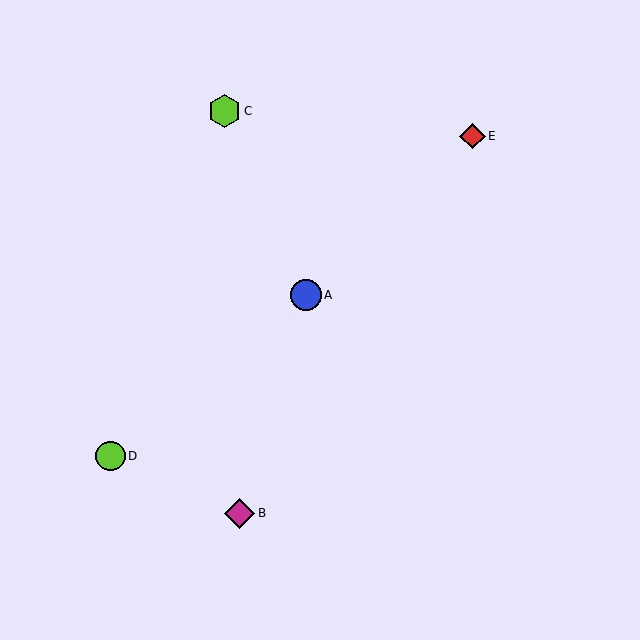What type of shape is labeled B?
Shape B is a magenta diamond.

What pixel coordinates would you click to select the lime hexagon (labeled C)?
Click at (224, 111) to select the lime hexagon C.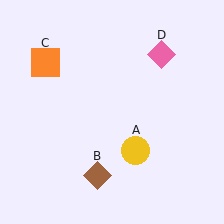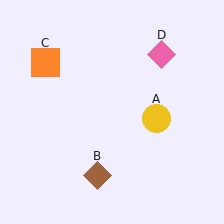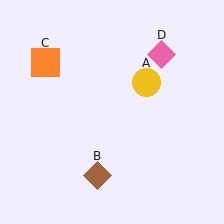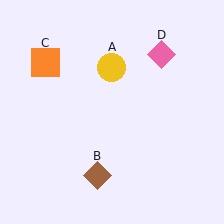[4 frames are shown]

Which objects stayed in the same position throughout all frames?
Brown diamond (object B) and orange square (object C) and pink diamond (object D) remained stationary.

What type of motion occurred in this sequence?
The yellow circle (object A) rotated counterclockwise around the center of the scene.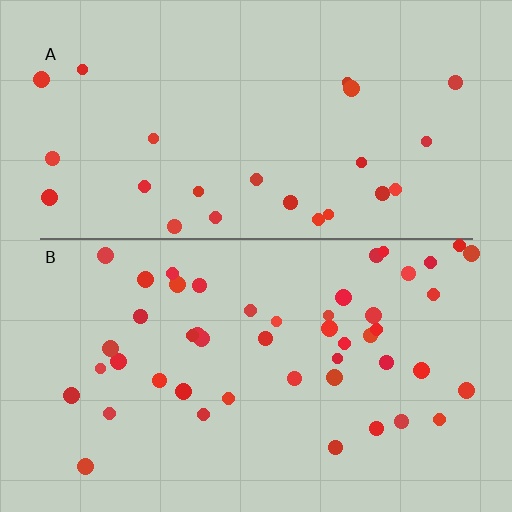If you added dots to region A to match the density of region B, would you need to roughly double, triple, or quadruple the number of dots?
Approximately double.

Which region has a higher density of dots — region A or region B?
B (the bottom).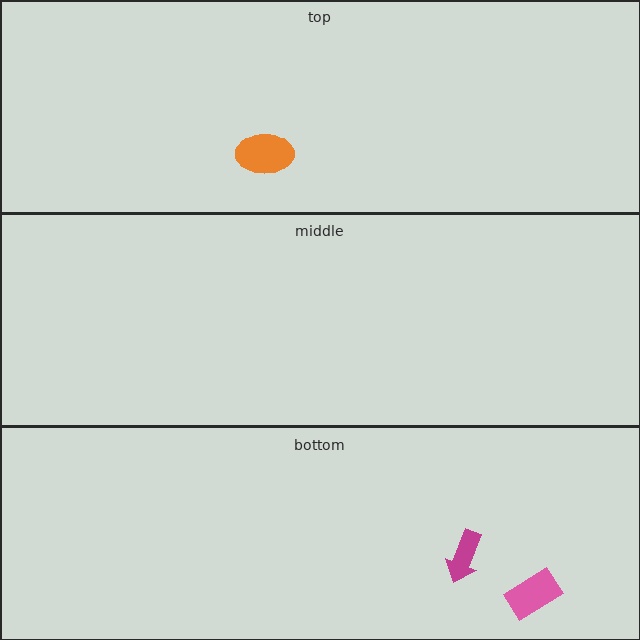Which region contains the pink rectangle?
The bottom region.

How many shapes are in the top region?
1.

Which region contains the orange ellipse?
The top region.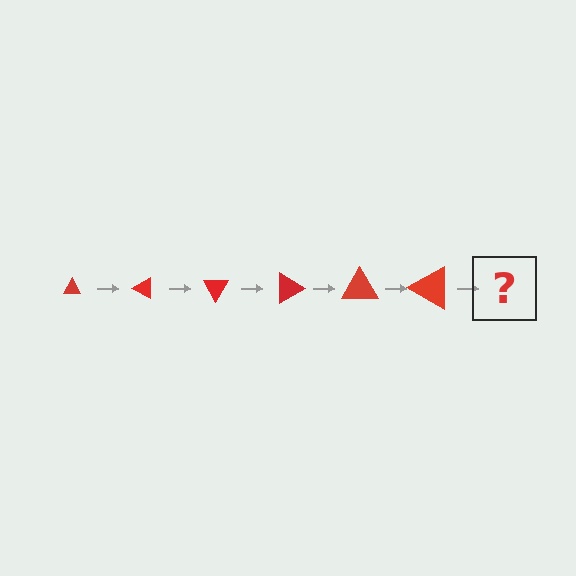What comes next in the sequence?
The next element should be a triangle, larger than the previous one and rotated 180 degrees from the start.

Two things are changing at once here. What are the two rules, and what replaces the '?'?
The two rules are that the triangle grows larger each step and it rotates 30 degrees each step. The '?' should be a triangle, larger than the previous one and rotated 180 degrees from the start.